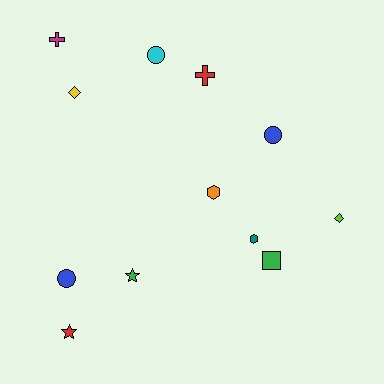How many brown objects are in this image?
There are no brown objects.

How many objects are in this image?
There are 12 objects.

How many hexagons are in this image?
There are 2 hexagons.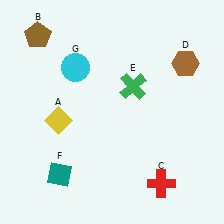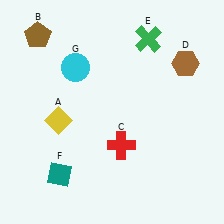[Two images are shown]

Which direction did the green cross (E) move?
The green cross (E) moved up.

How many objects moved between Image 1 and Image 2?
2 objects moved between the two images.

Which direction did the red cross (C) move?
The red cross (C) moved left.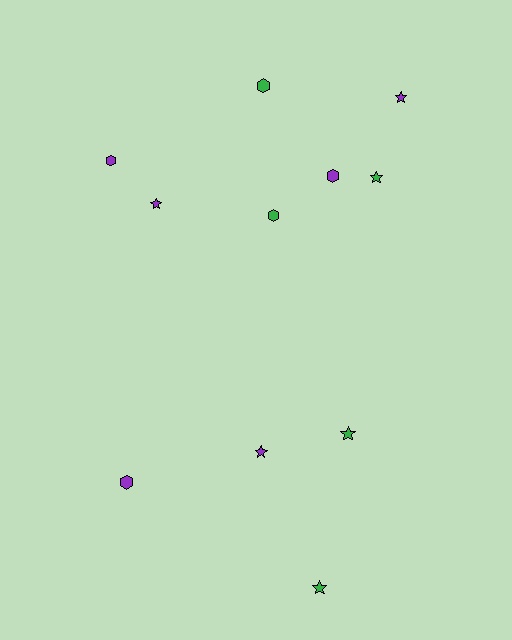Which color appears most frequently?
Purple, with 6 objects.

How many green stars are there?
There are 3 green stars.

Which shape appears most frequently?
Star, with 6 objects.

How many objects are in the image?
There are 11 objects.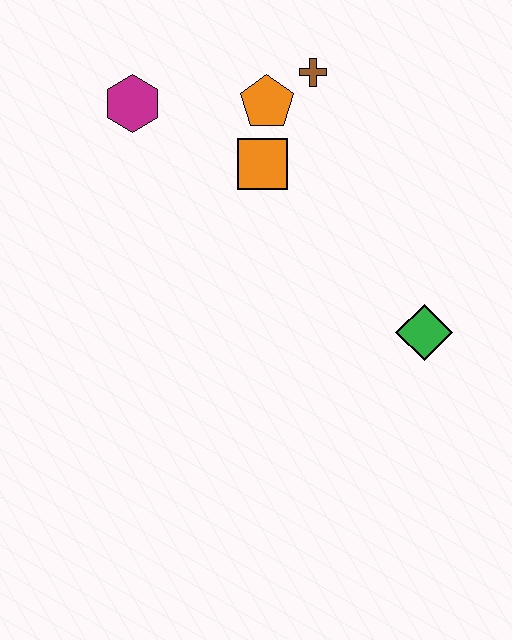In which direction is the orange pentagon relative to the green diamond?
The orange pentagon is above the green diamond.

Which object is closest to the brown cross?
The orange pentagon is closest to the brown cross.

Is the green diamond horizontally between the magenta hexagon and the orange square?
No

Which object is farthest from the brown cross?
The green diamond is farthest from the brown cross.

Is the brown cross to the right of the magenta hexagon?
Yes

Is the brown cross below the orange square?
No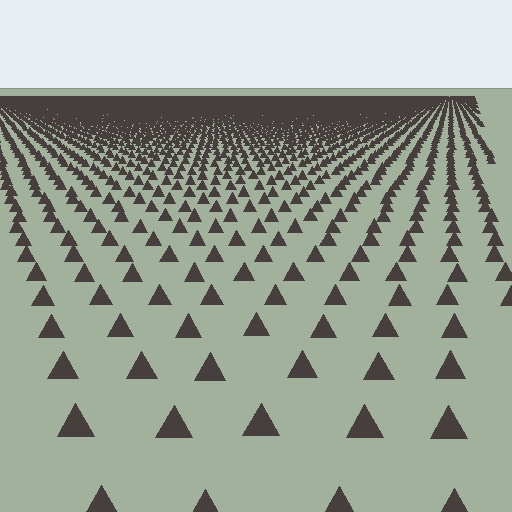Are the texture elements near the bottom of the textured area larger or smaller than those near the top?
Larger. Near the bottom, elements are closer to the viewer and appear at a bigger on-screen size.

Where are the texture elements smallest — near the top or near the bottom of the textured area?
Near the top.